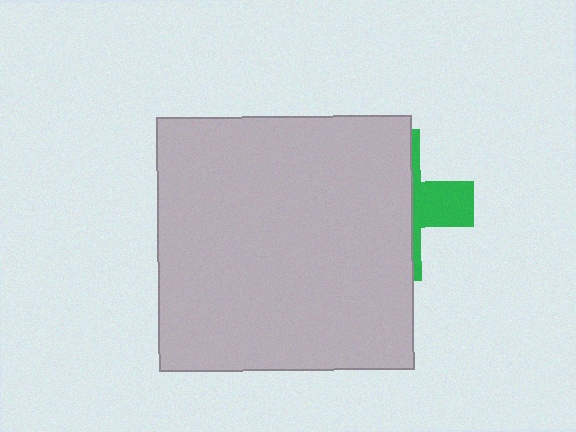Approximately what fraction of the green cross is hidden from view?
Roughly 70% of the green cross is hidden behind the light gray square.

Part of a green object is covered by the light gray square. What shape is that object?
It is a cross.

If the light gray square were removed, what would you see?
You would see the complete green cross.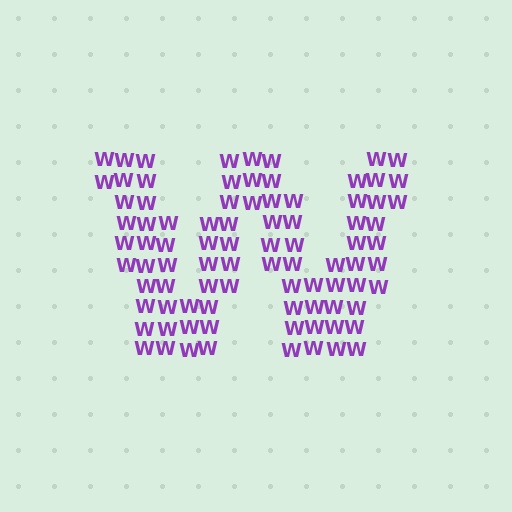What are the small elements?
The small elements are letter W's.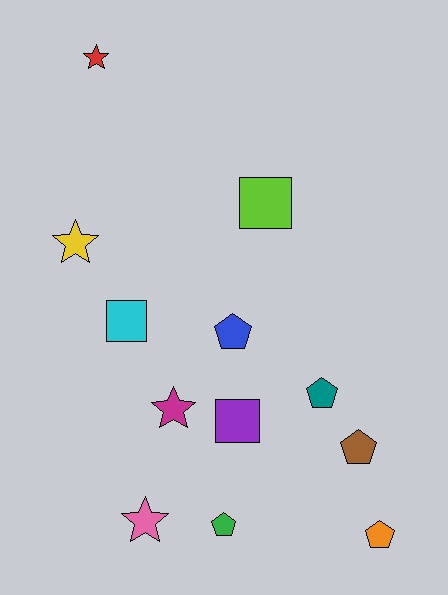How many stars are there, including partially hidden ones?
There are 4 stars.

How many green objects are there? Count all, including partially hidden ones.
There is 1 green object.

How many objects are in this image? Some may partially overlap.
There are 12 objects.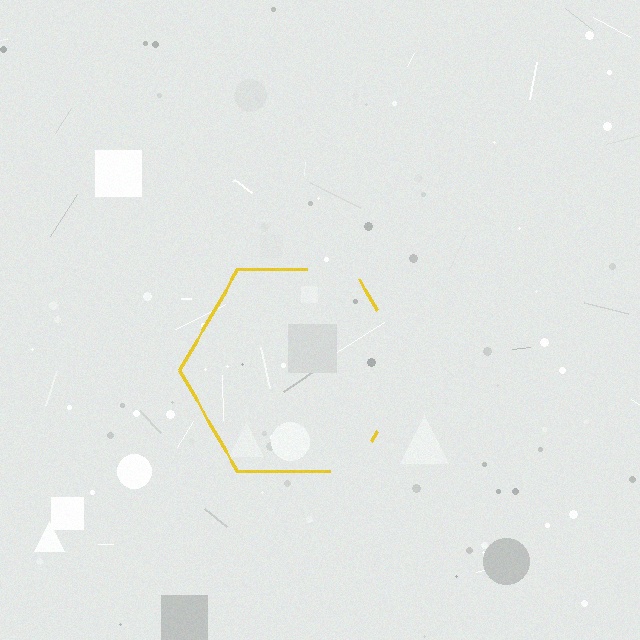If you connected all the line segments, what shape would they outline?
They would outline a hexagon.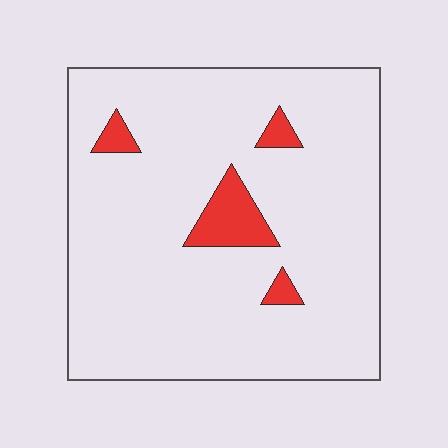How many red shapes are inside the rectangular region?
4.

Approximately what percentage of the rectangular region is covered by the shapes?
Approximately 5%.